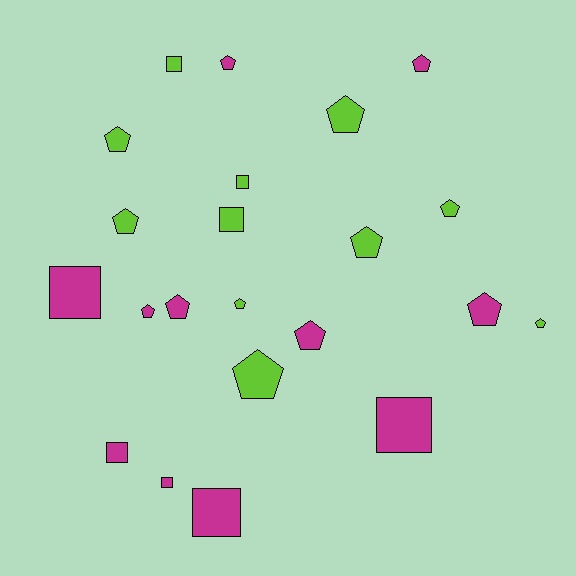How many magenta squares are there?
There are 5 magenta squares.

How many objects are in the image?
There are 22 objects.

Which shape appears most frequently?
Pentagon, with 14 objects.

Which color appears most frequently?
Magenta, with 11 objects.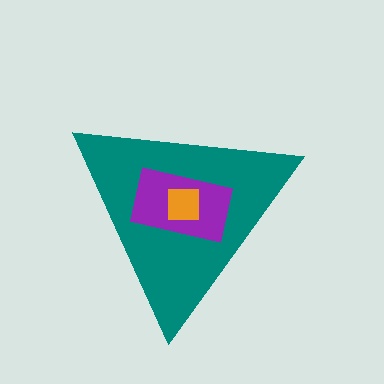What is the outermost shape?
The teal triangle.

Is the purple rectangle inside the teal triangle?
Yes.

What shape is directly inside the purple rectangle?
The orange square.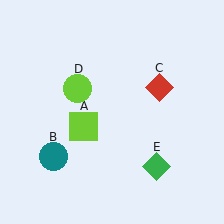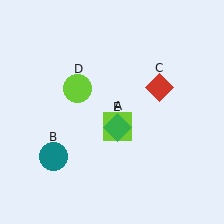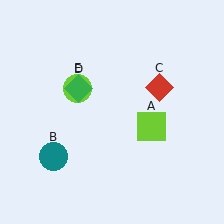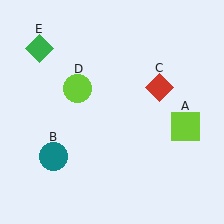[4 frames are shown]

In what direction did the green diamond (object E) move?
The green diamond (object E) moved up and to the left.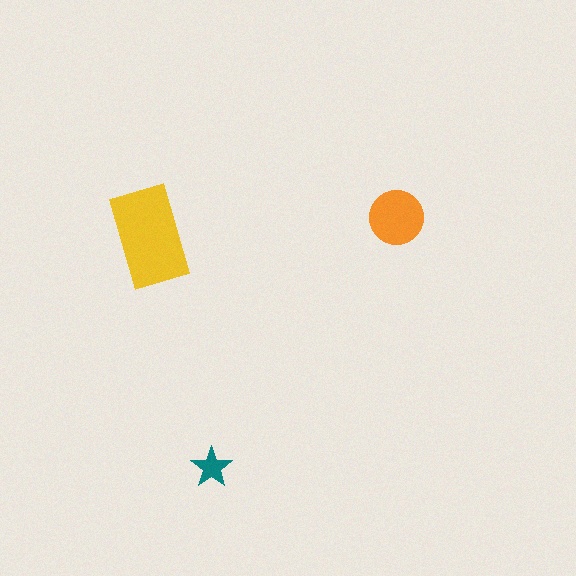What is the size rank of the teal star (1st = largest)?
3rd.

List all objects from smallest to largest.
The teal star, the orange circle, the yellow rectangle.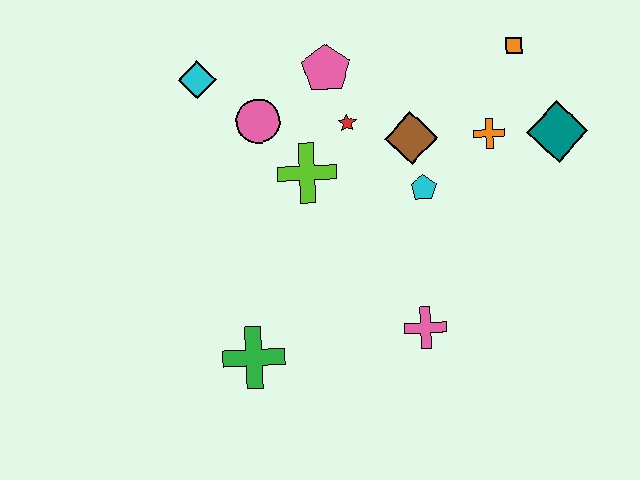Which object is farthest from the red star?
The green cross is farthest from the red star.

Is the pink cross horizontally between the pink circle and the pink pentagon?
No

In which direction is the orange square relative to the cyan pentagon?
The orange square is above the cyan pentagon.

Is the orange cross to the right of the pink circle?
Yes